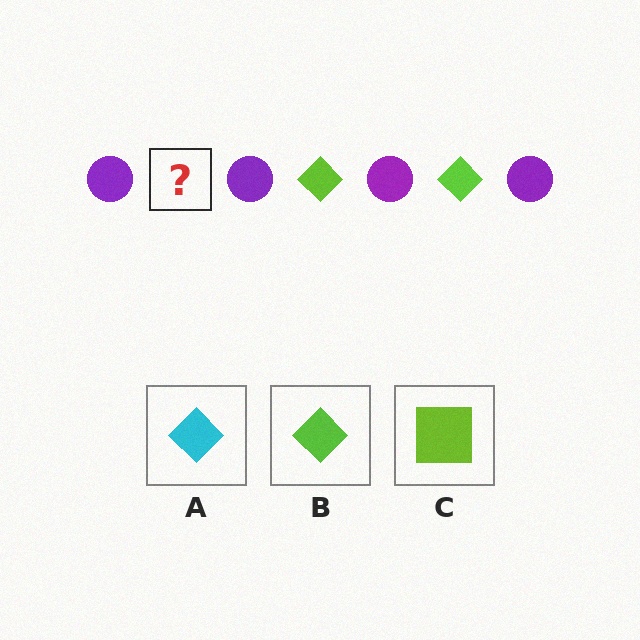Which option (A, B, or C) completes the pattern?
B.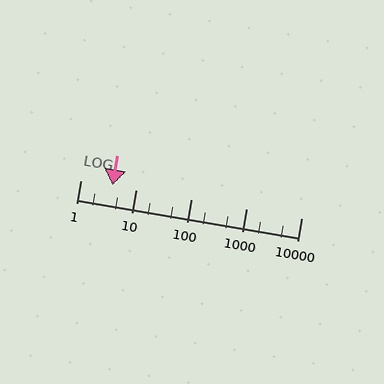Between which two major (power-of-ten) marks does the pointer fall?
The pointer is between 1 and 10.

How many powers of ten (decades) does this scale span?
The scale spans 4 decades, from 1 to 10000.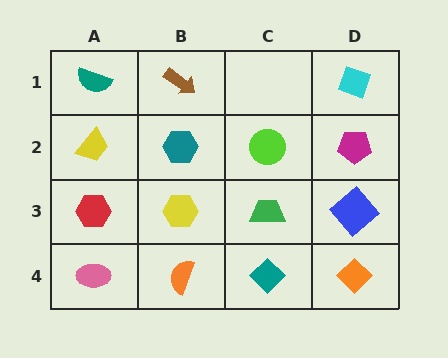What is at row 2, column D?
A magenta pentagon.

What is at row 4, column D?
An orange diamond.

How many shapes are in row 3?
4 shapes.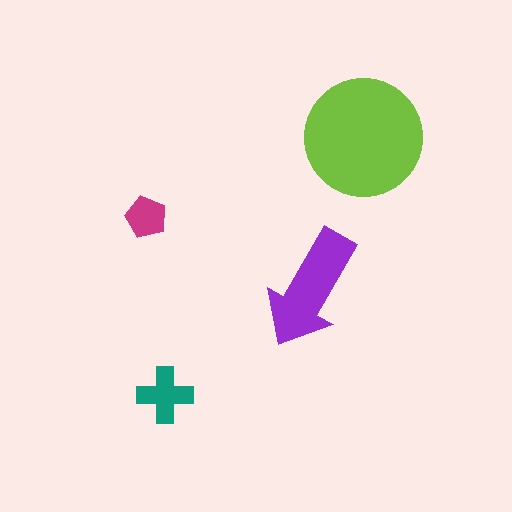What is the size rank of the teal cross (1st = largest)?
3rd.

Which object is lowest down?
The teal cross is bottommost.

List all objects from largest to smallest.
The lime circle, the purple arrow, the teal cross, the magenta pentagon.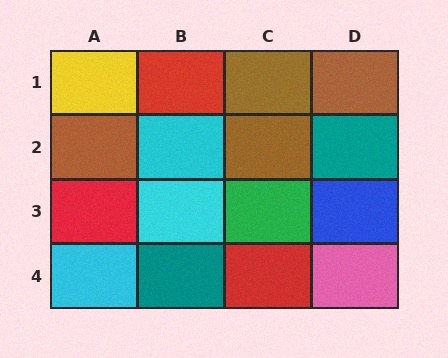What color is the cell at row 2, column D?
Teal.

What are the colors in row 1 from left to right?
Yellow, red, brown, brown.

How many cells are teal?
2 cells are teal.